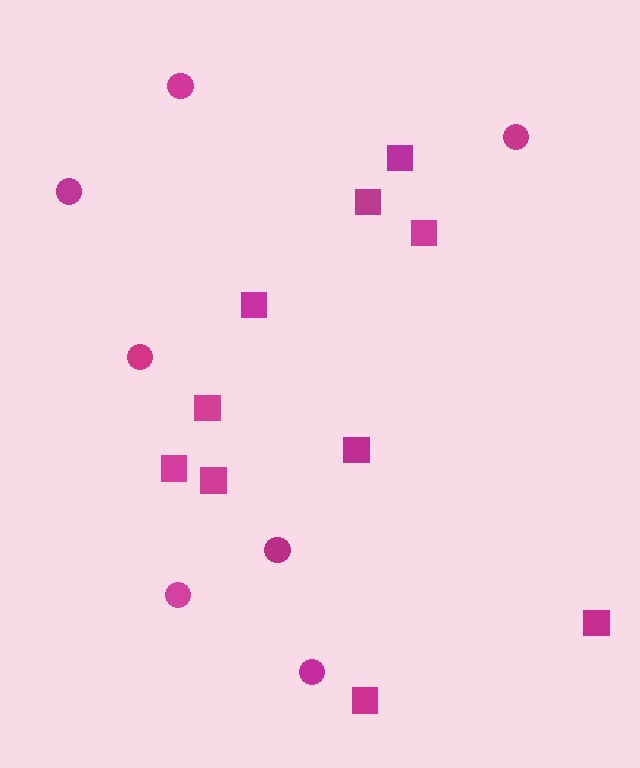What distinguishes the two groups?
There are 2 groups: one group of circles (7) and one group of squares (10).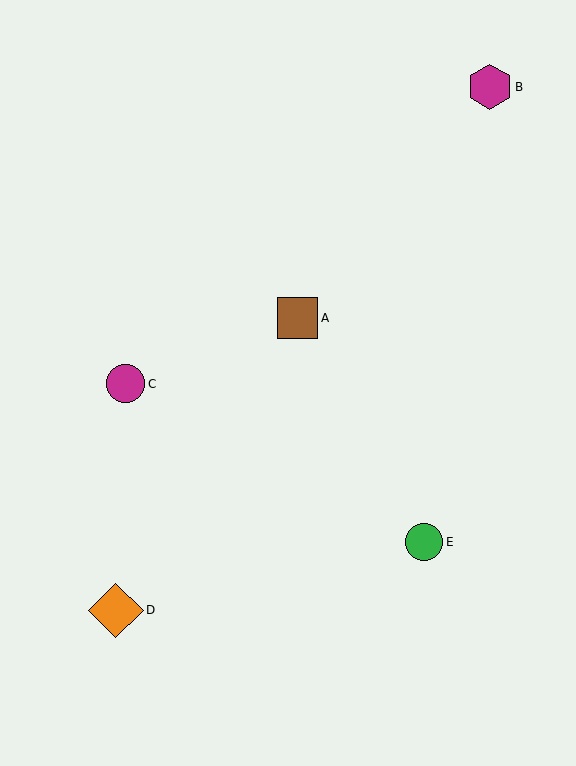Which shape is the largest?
The orange diamond (labeled D) is the largest.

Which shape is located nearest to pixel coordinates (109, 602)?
The orange diamond (labeled D) at (116, 610) is nearest to that location.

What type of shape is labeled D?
Shape D is an orange diamond.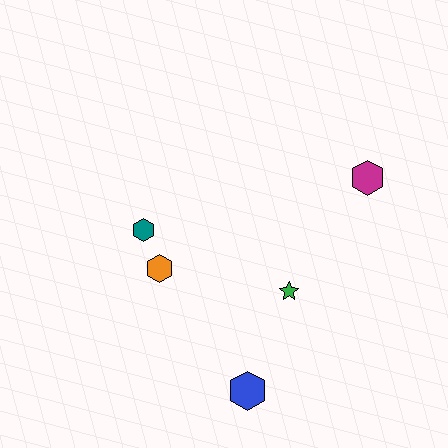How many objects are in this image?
There are 5 objects.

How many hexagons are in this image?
There are 4 hexagons.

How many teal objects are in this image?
There is 1 teal object.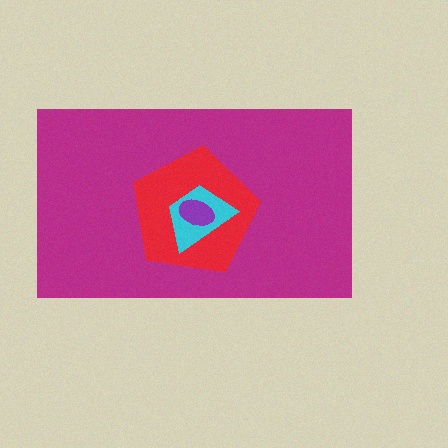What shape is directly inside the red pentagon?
The cyan trapezoid.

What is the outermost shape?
The magenta rectangle.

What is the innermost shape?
The purple ellipse.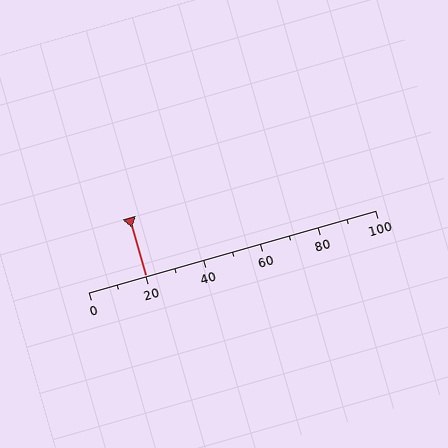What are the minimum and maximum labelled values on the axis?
The axis runs from 0 to 100.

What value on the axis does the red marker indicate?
The marker indicates approximately 20.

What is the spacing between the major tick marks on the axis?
The major ticks are spaced 20 apart.